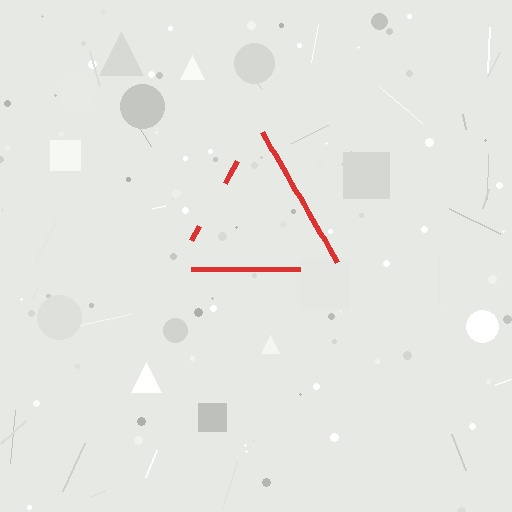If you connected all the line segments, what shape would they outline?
They would outline a triangle.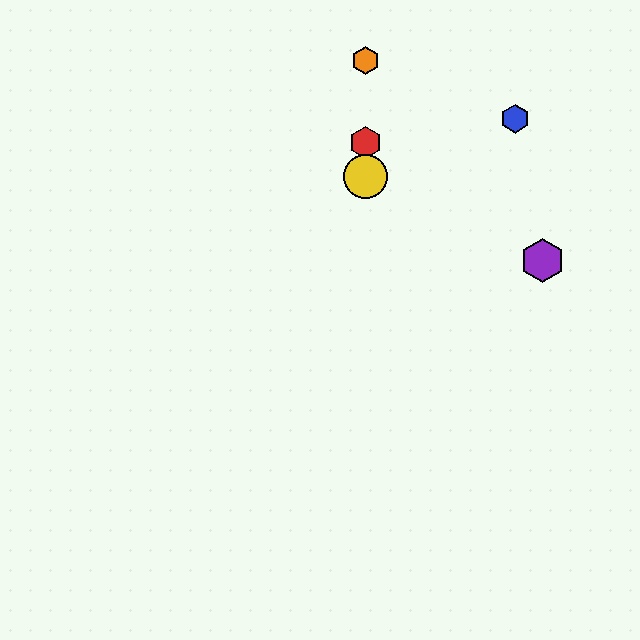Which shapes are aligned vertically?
The red hexagon, the green hexagon, the yellow circle, the orange hexagon are aligned vertically.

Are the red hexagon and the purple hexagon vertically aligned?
No, the red hexagon is at x≈366 and the purple hexagon is at x≈543.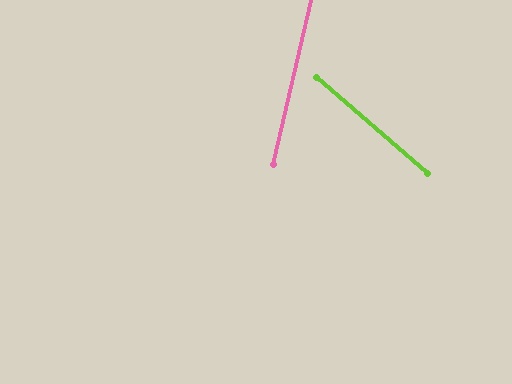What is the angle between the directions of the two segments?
Approximately 62 degrees.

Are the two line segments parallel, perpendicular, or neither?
Neither parallel nor perpendicular — they differ by about 62°.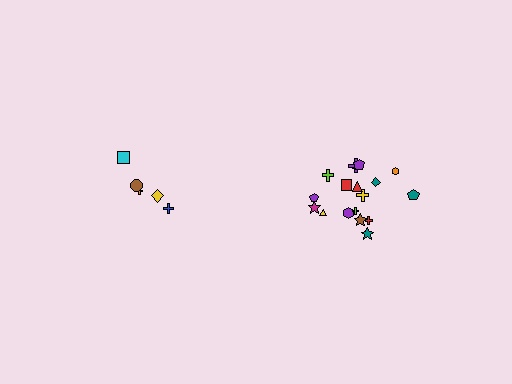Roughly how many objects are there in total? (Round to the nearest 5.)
Roughly 25 objects in total.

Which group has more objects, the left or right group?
The right group.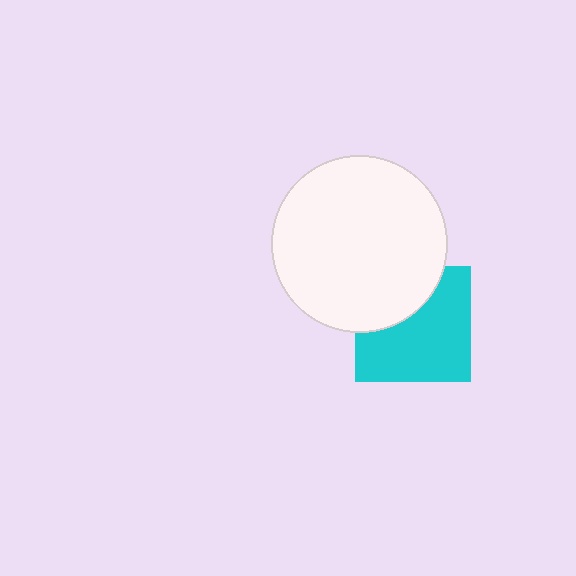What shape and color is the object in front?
The object in front is a white circle.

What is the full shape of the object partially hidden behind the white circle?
The partially hidden object is a cyan square.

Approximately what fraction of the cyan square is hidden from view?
Roughly 34% of the cyan square is hidden behind the white circle.